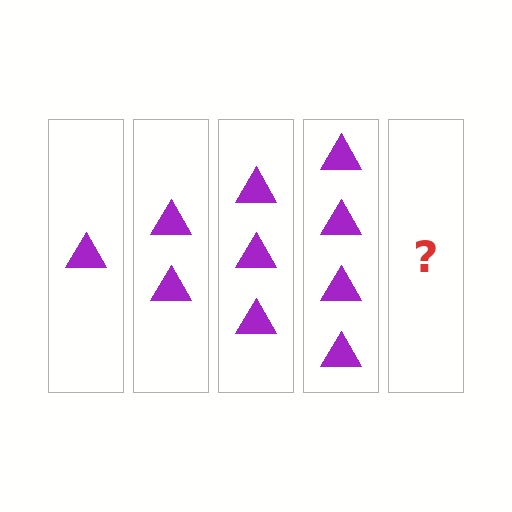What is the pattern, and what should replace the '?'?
The pattern is that each step adds one more triangle. The '?' should be 5 triangles.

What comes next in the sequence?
The next element should be 5 triangles.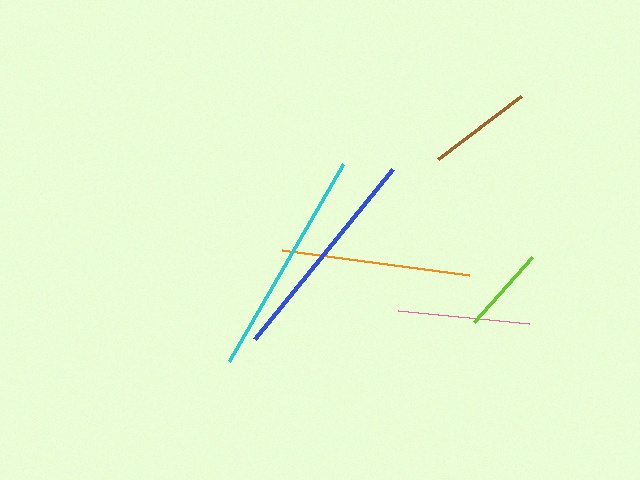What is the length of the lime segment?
The lime segment is approximately 87 pixels long.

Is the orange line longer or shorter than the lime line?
The orange line is longer than the lime line.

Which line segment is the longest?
The cyan line is the longest at approximately 228 pixels.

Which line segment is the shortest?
The lime line is the shortest at approximately 87 pixels.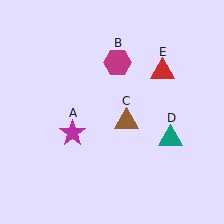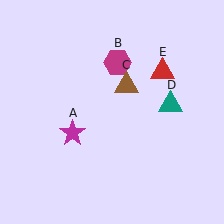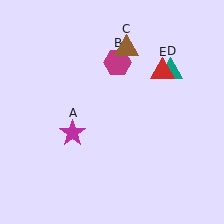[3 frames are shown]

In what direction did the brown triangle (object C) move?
The brown triangle (object C) moved up.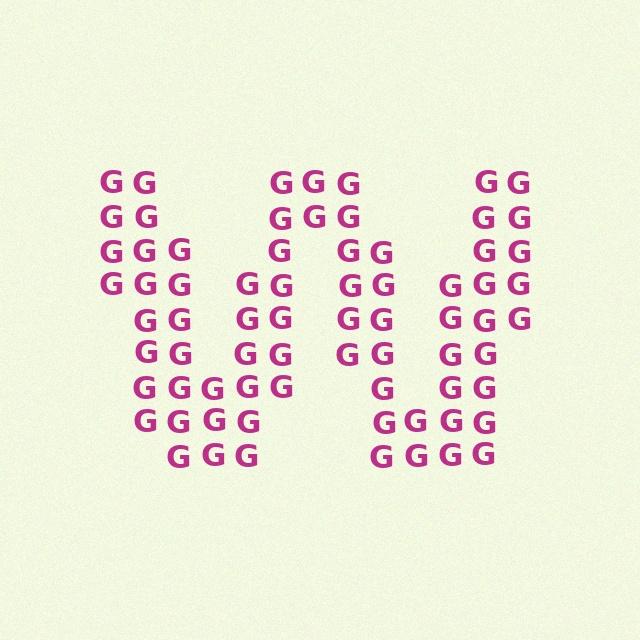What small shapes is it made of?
It is made of small letter G's.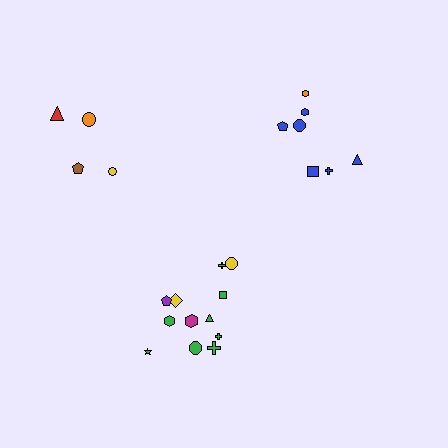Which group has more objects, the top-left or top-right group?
The top-right group.